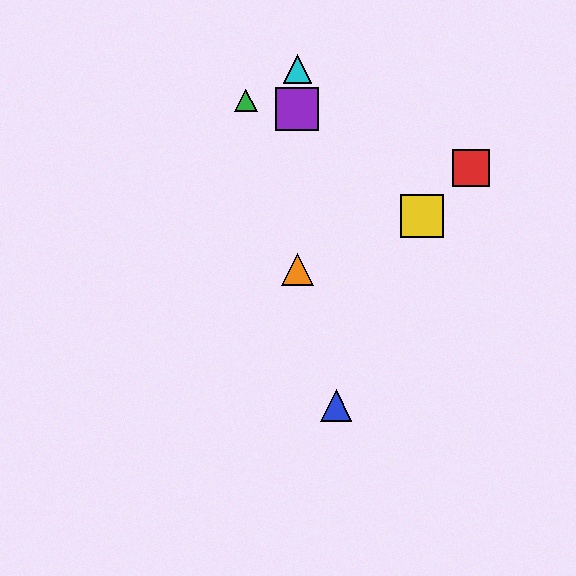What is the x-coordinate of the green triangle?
The green triangle is at x≈246.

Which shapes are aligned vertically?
The purple square, the orange triangle, the cyan triangle are aligned vertically.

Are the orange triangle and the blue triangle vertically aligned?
No, the orange triangle is at x≈297 and the blue triangle is at x≈336.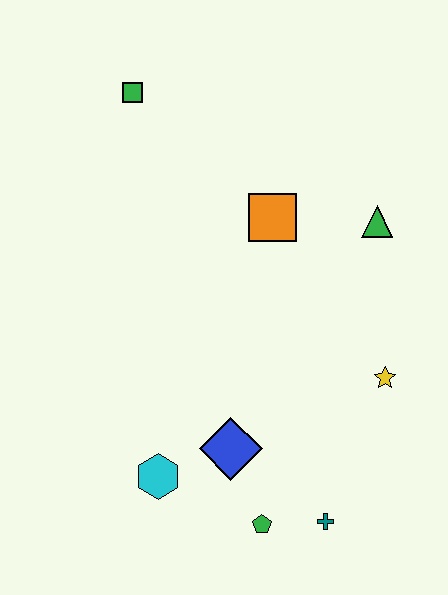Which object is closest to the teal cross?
The green pentagon is closest to the teal cross.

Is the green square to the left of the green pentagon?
Yes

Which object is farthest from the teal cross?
The green square is farthest from the teal cross.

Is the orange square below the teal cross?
No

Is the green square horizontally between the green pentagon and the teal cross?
No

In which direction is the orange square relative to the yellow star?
The orange square is above the yellow star.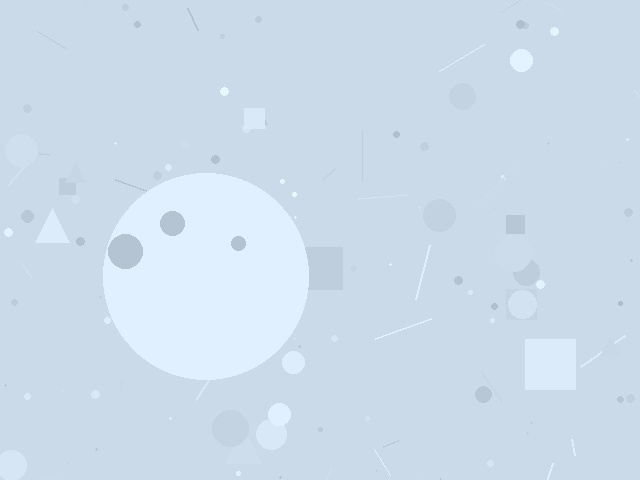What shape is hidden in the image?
A circle is hidden in the image.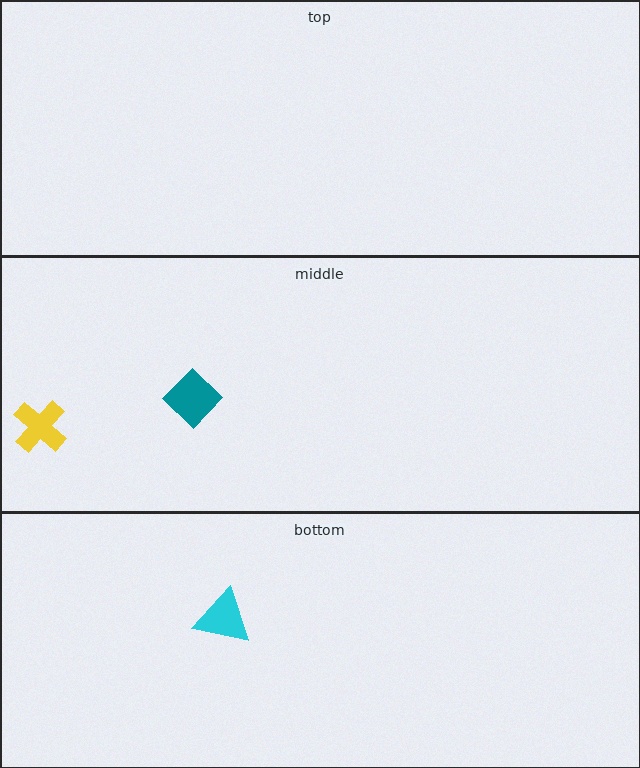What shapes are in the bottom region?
The cyan triangle.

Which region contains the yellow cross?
The middle region.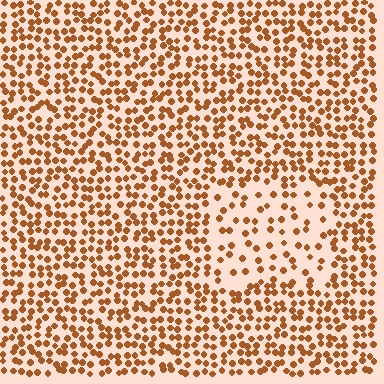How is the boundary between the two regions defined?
The boundary is defined by a change in element density (approximately 2.1x ratio). All elements are the same color, size, and shape.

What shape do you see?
I see a rectangle.